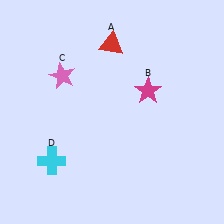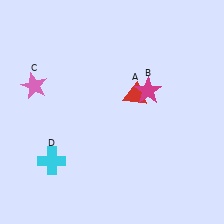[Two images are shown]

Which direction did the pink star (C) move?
The pink star (C) moved left.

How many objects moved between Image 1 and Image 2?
2 objects moved between the two images.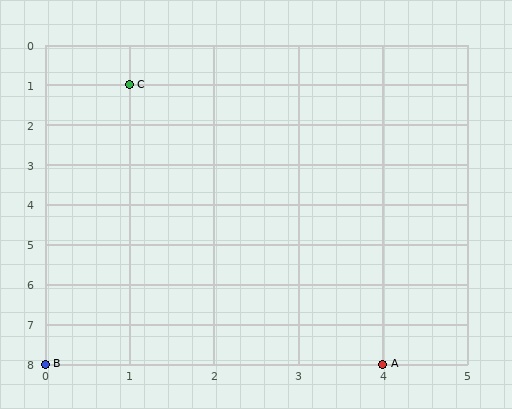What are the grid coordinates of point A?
Point A is at grid coordinates (4, 8).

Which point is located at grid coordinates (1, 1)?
Point C is at (1, 1).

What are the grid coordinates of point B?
Point B is at grid coordinates (0, 8).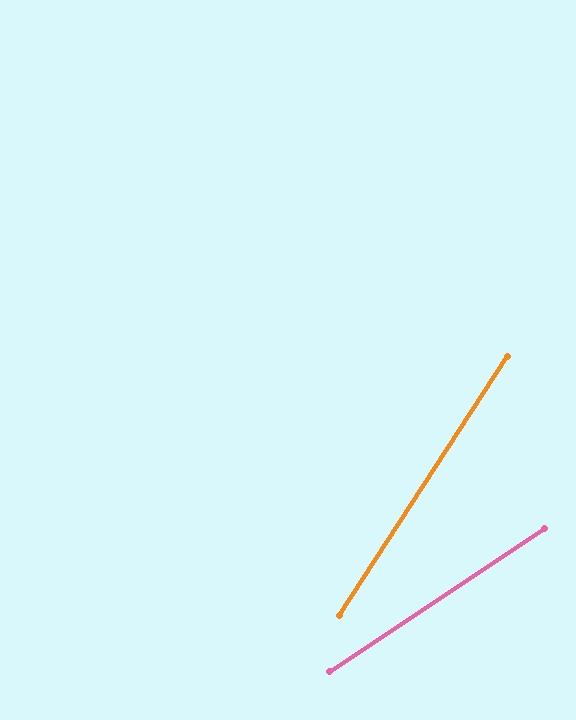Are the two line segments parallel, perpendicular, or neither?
Neither parallel nor perpendicular — they differ by about 23°.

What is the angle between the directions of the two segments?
Approximately 23 degrees.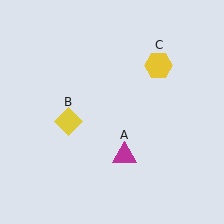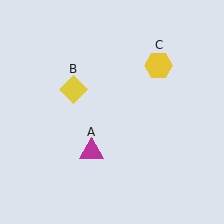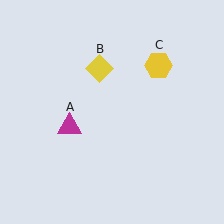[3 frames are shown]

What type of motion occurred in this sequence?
The magenta triangle (object A), yellow diamond (object B) rotated clockwise around the center of the scene.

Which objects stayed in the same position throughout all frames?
Yellow hexagon (object C) remained stationary.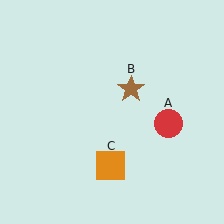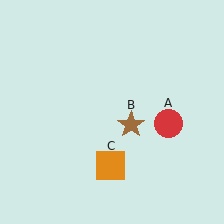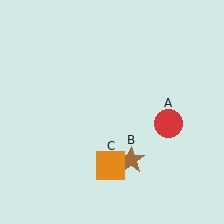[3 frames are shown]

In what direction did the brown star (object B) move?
The brown star (object B) moved down.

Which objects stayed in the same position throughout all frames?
Red circle (object A) and orange square (object C) remained stationary.